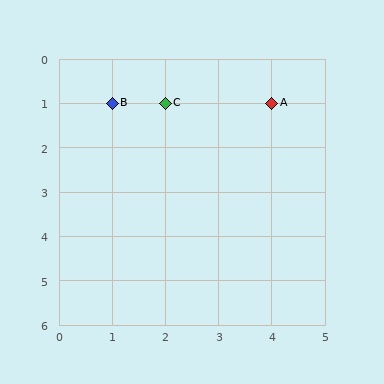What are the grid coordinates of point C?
Point C is at grid coordinates (2, 1).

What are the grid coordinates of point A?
Point A is at grid coordinates (4, 1).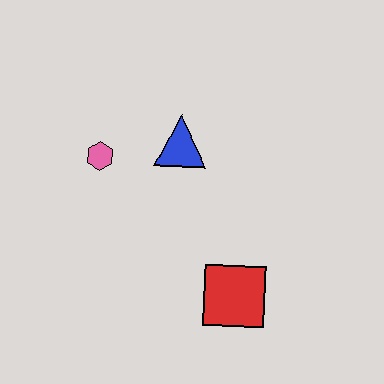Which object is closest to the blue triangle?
The pink hexagon is closest to the blue triangle.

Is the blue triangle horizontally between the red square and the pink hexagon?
Yes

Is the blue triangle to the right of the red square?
No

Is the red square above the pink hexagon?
No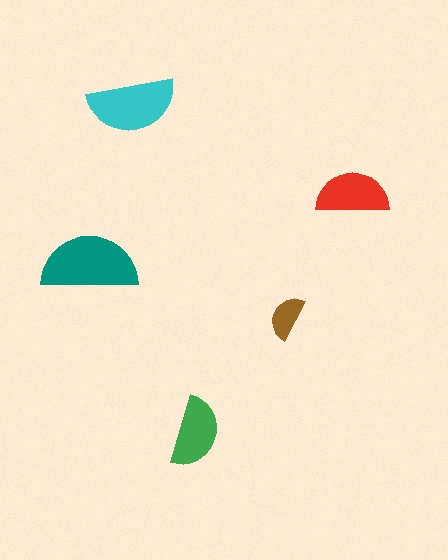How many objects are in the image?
There are 5 objects in the image.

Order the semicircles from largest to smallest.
the teal one, the cyan one, the red one, the green one, the brown one.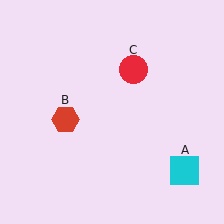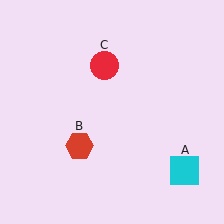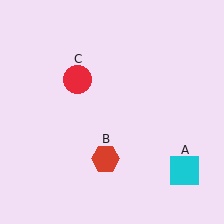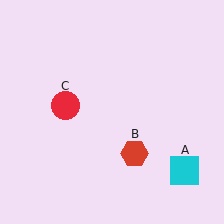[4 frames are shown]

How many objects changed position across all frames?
2 objects changed position: red hexagon (object B), red circle (object C).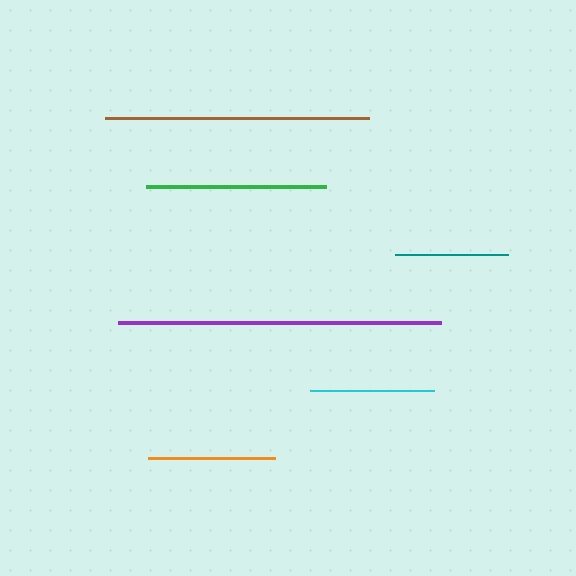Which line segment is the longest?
The purple line is the longest at approximately 323 pixels.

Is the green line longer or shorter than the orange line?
The green line is longer than the orange line.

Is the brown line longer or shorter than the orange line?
The brown line is longer than the orange line.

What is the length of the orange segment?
The orange segment is approximately 127 pixels long.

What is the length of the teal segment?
The teal segment is approximately 113 pixels long.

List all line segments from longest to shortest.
From longest to shortest: purple, brown, green, orange, cyan, teal.